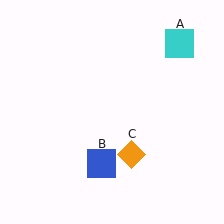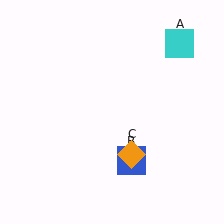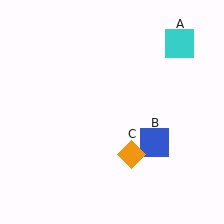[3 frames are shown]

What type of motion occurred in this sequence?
The blue square (object B) rotated counterclockwise around the center of the scene.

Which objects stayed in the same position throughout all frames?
Cyan square (object A) and orange diamond (object C) remained stationary.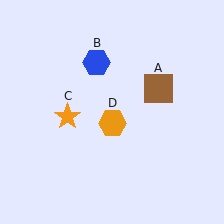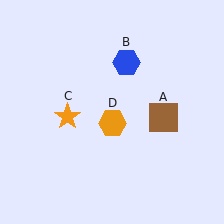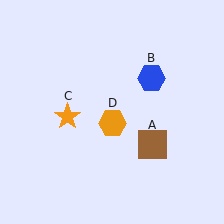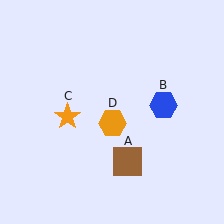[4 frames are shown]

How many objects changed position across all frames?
2 objects changed position: brown square (object A), blue hexagon (object B).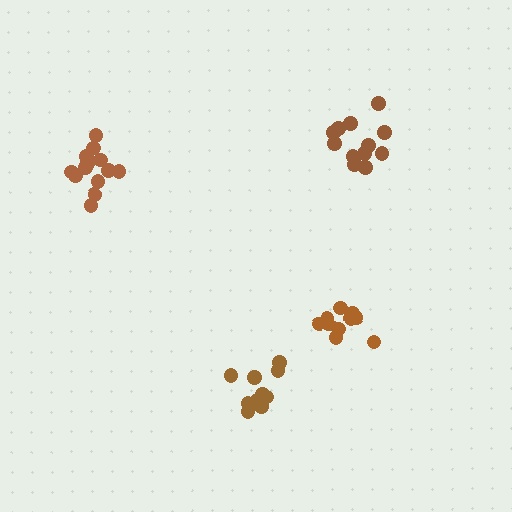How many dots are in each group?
Group 1: 12 dots, Group 2: 13 dots, Group 3: 10 dots, Group 4: 11 dots (46 total).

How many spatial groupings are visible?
There are 4 spatial groupings.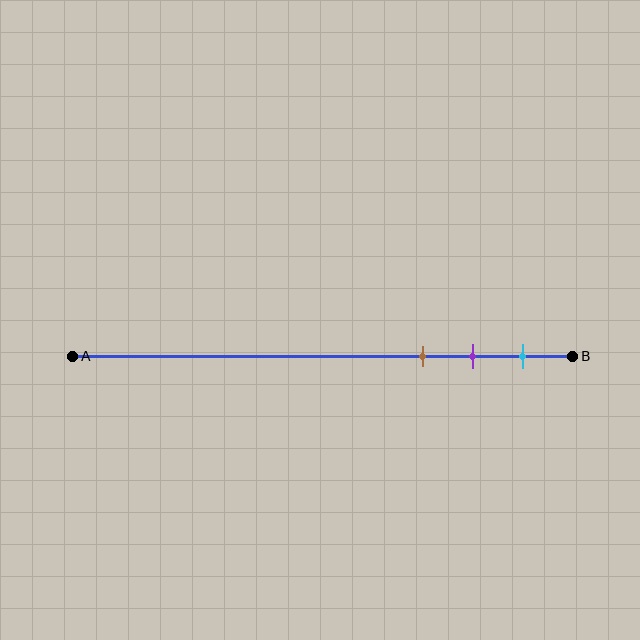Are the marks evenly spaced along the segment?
Yes, the marks are approximately evenly spaced.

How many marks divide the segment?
There are 3 marks dividing the segment.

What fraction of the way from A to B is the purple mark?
The purple mark is approximately 80% (0.8) of the way from A to B.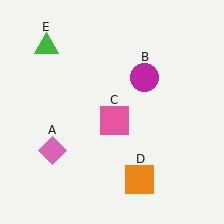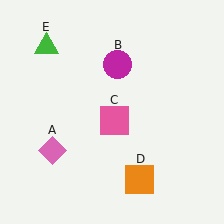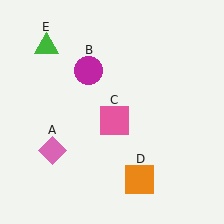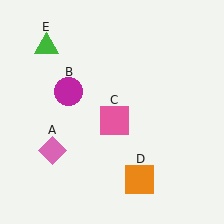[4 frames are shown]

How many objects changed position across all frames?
1 object changed position: magenta circle (object B).